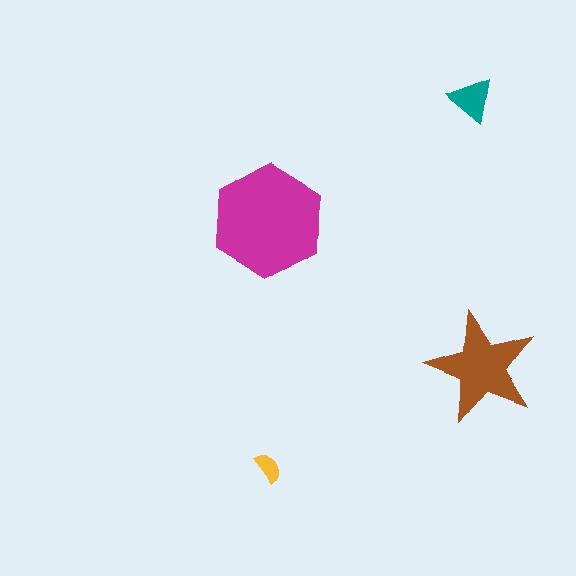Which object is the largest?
The magenta hexagon.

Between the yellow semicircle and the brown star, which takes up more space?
The brown star.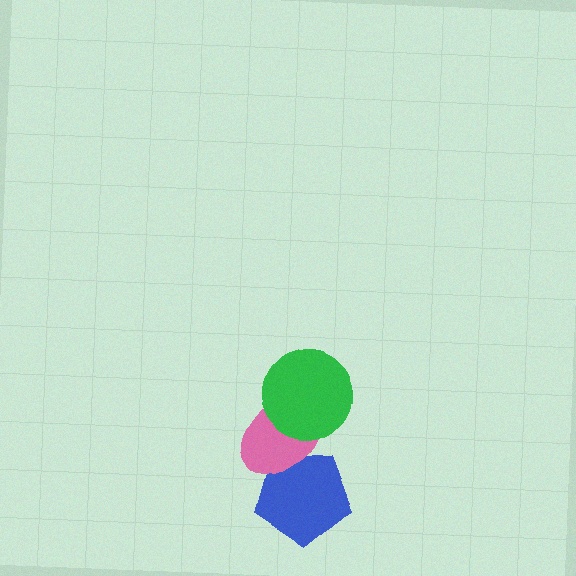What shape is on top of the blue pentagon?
The pink ellipse is on top of the blue pentagon.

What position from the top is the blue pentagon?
The blue pentagon is 3rd from the top.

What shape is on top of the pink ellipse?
The green circle is on top of the pink ellipse.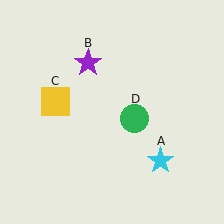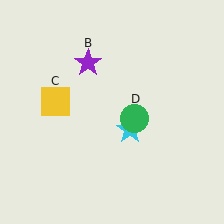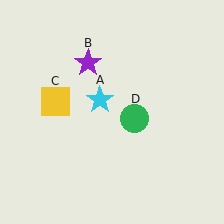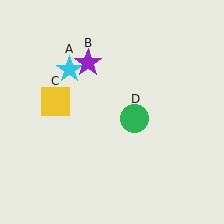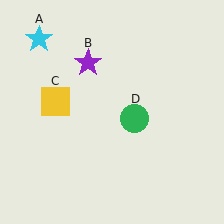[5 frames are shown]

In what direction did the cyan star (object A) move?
The cyan star (object A) moved up and to the left.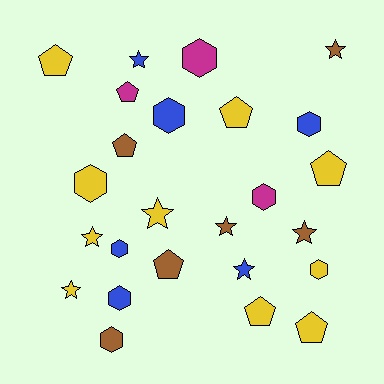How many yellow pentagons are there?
There are 5 yellow pentagons.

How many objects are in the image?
There are 25 objects.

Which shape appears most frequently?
Hexagon, with 9 objects.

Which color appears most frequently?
Yellow, with 10 objects.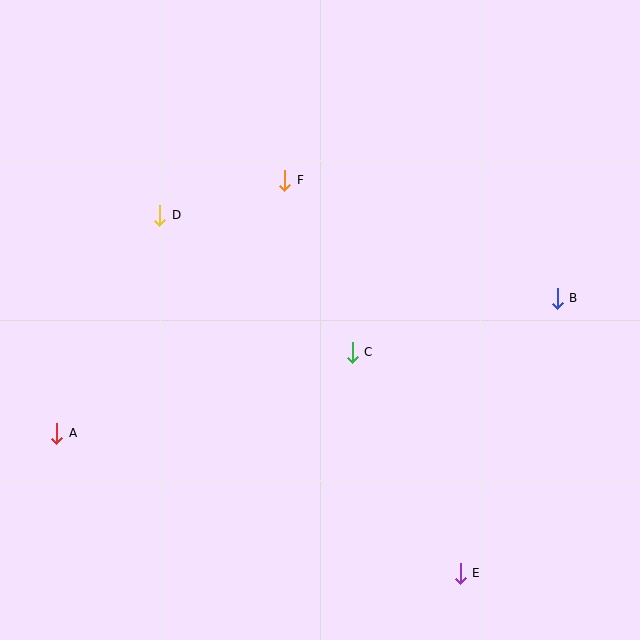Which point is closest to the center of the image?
Point C at (352, 352) is closest to the center.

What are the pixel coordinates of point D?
Point D is at (160, 216).